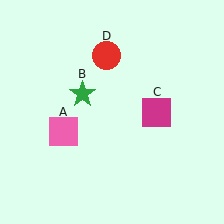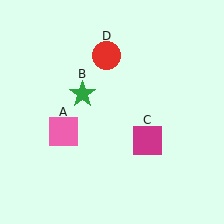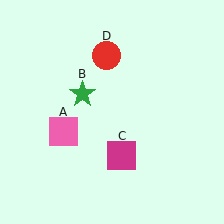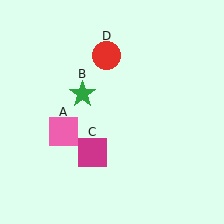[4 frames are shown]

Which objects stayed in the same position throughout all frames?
Pink square (object A) and green star (object B) and red circle (object D) remained stationary.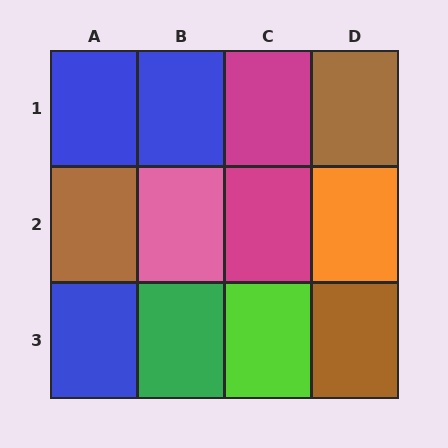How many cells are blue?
3 cells are blue.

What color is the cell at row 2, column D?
Orange.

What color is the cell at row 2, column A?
Brown.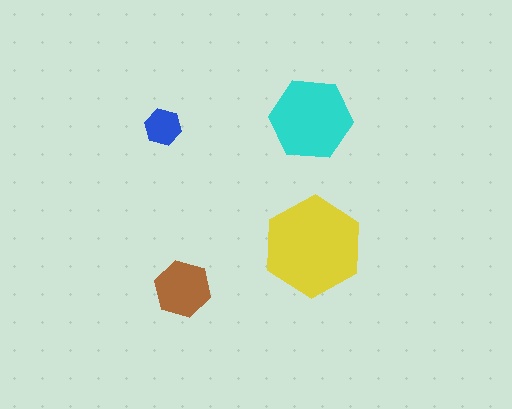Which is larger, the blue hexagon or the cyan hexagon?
The cyan one.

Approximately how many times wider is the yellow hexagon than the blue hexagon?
About 2.5 times wider.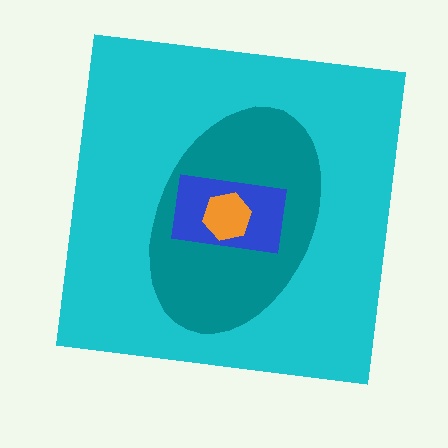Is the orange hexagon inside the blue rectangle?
Yes.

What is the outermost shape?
The cyan square.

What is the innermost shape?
The orange hexagon.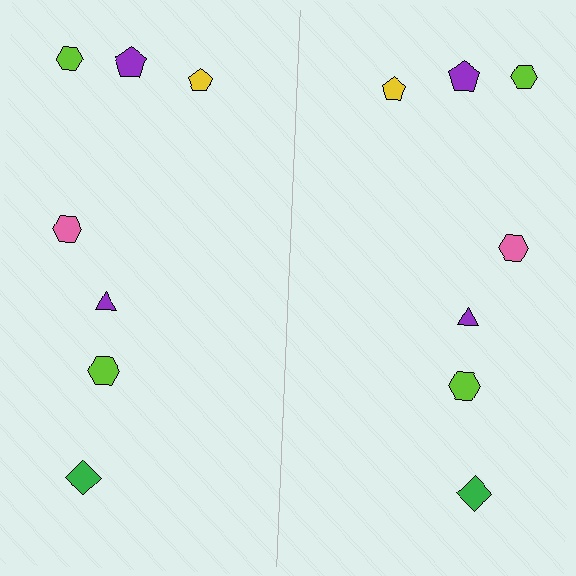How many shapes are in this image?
There are 14 shapes in this image.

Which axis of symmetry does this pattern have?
The pattern has a vertical axis of symmetry running through the center of the image.